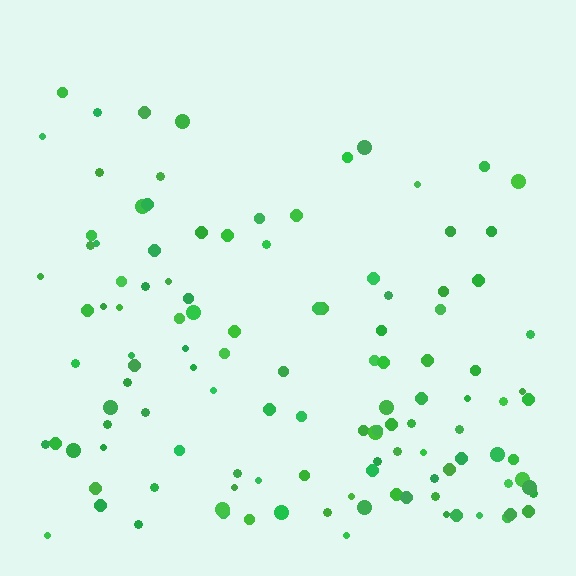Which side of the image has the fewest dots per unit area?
The top.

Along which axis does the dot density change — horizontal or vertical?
Vertical.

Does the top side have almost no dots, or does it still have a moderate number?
Still a moderate number, just noticeably fewer than the bottom.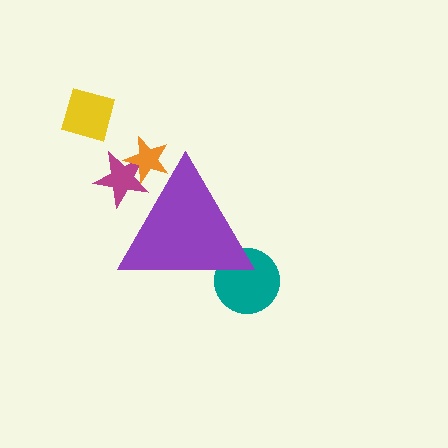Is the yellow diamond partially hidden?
No, the yellow diamond is fully visible.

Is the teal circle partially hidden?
Yes, the teal circle is partially hidden behind the purple triangle.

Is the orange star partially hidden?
Yes, the orange star is partially hidden behind the purple triangle.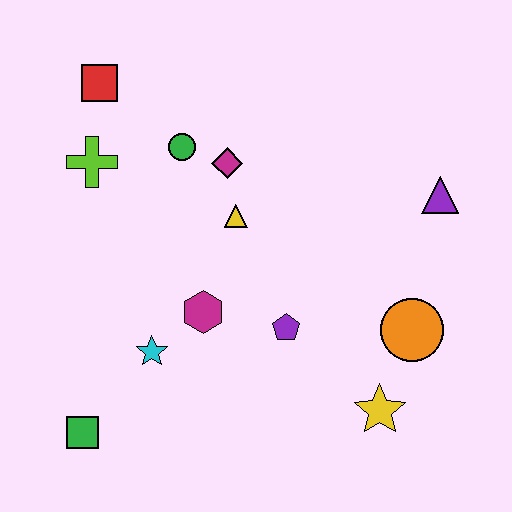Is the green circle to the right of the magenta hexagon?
No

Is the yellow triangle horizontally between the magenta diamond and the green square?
No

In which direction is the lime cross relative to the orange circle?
The lime cross is to the left of the orange circle.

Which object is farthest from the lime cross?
The yellow star is farthest from the lime cross.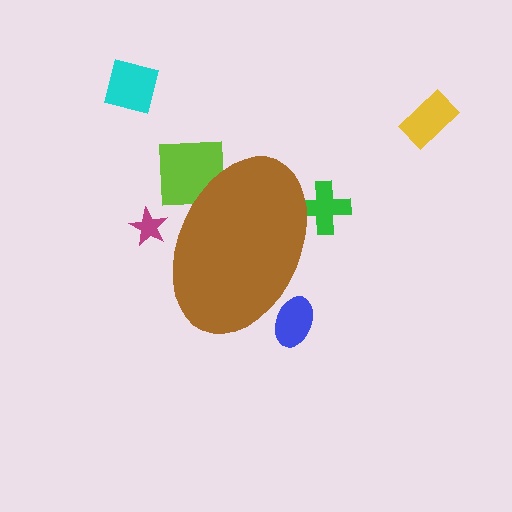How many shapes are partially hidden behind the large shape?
4 shapes are partially hidden.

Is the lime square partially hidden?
Yes, the lime square is partially hidden behind the brown ellipse.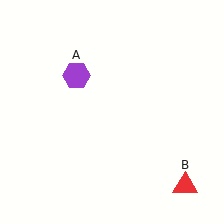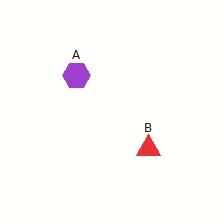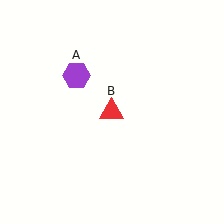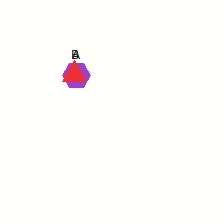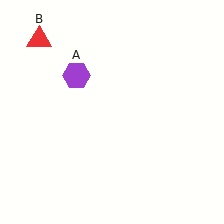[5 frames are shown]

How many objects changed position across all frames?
1 object changed position: red triangle (object B).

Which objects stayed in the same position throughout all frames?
Purple hexagon (object A) remained stationary.